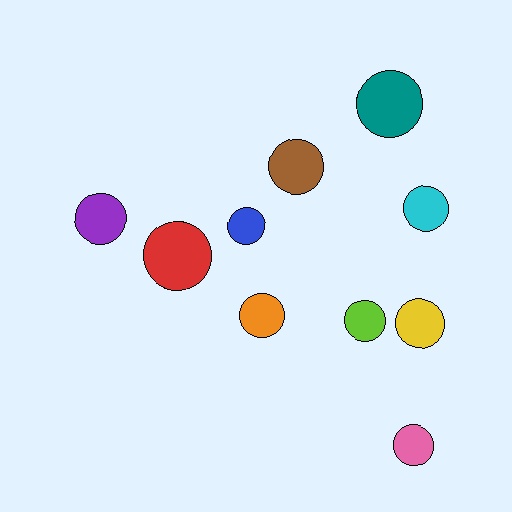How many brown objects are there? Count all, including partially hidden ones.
There is 1 brown object.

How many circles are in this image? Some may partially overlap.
There are 10 circles.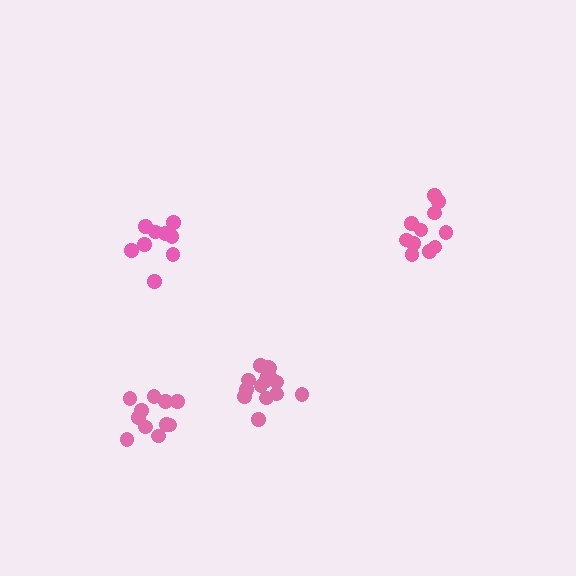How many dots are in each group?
Group 1: 11 dots, Group 2: 9 dots, Group 3: 11 dots, Group 4: 15 dots (46 total).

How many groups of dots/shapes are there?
There are 4 groups.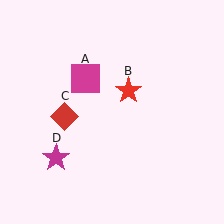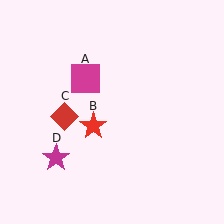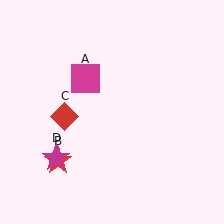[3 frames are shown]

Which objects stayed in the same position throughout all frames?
Magenta square (object A) and red diamond (object C) and magenta star (object D) remained stationary.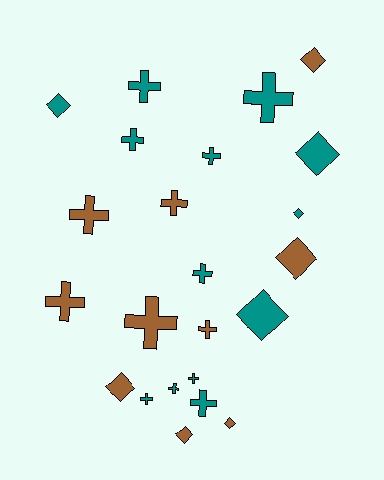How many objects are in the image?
There are 23 objects.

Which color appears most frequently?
Teal, with 13 objects.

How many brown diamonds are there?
There are 5 brown diamonds.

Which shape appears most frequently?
Cross, with 14 objects.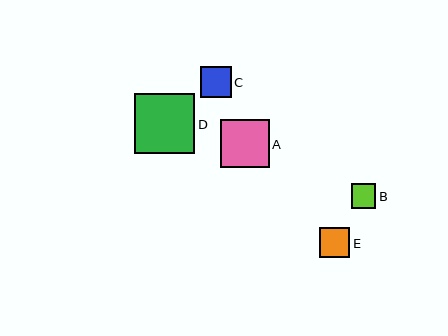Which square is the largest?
Square D is the largest with a size of approximately 61 pixels.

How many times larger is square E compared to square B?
Square E is approximately 1.2 times the size of square B.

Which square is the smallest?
Square B is the smallest with a size of approximately 25 pixels.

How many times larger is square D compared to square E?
Square D is approximately 2.0 times the size of square E.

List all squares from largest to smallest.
From largest to smallest: D, A, C, E, B.